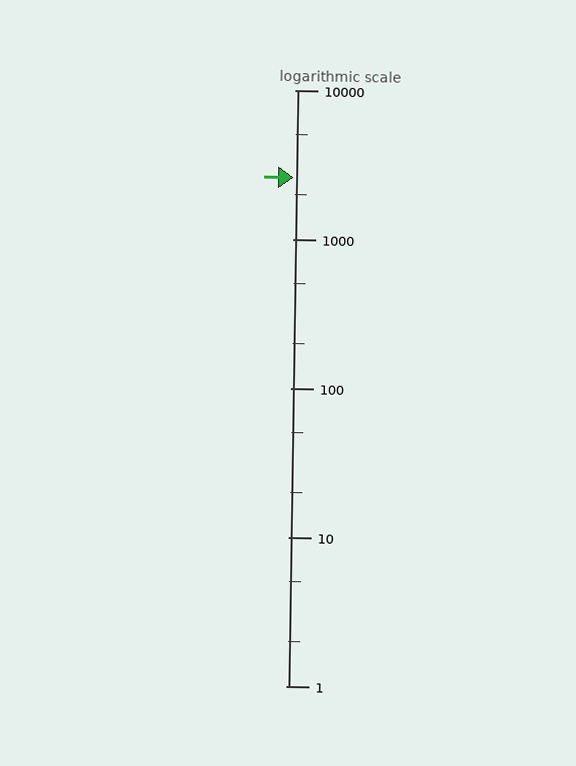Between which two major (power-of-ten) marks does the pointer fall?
The pointer is between 1000 and 10000.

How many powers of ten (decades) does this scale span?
The scale spans 4 decades, from 1 to 10000.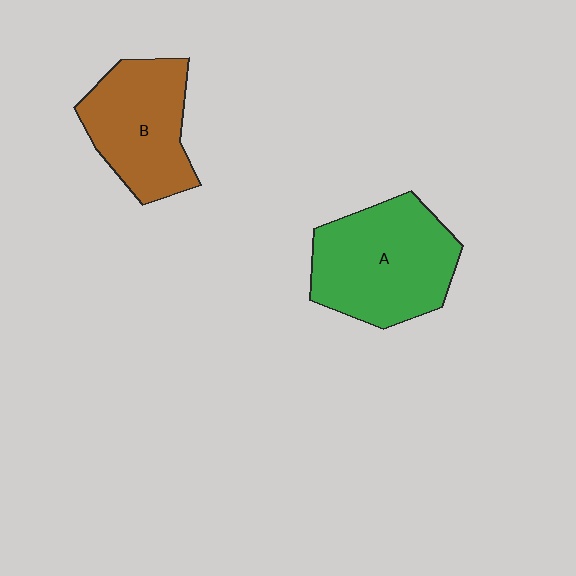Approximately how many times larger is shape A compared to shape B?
Approximately 1.2 times.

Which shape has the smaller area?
Shape B (brown).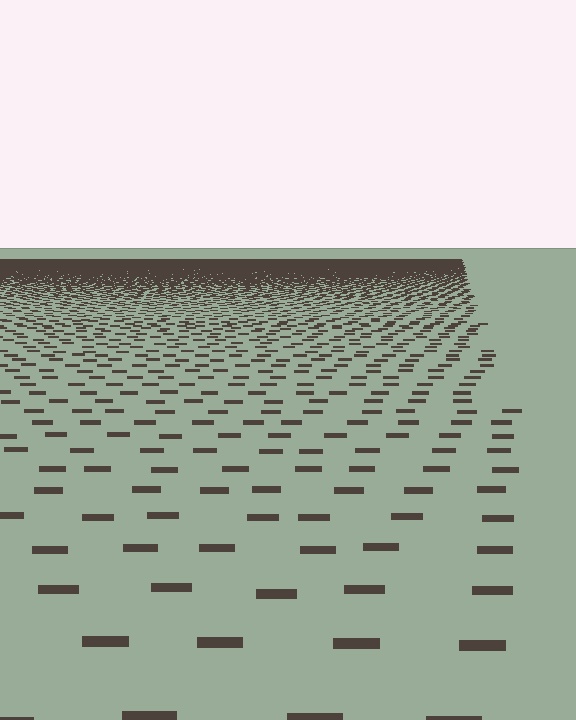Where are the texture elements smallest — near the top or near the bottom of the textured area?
Near the top.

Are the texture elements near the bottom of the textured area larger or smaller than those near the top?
Larger. Near the bottom, elements are closer to the viewer and appear at a bigger on-screen size.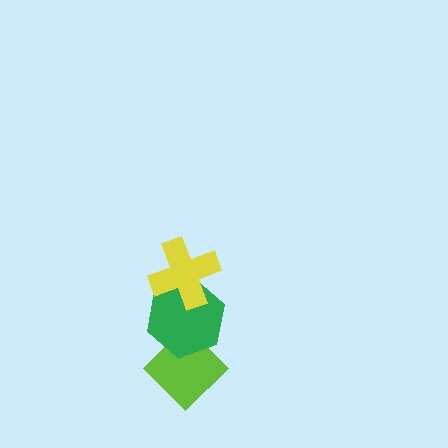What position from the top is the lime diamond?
The lime diamond is 3rd from the top.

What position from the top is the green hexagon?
The green hexagon is 2nd from the top.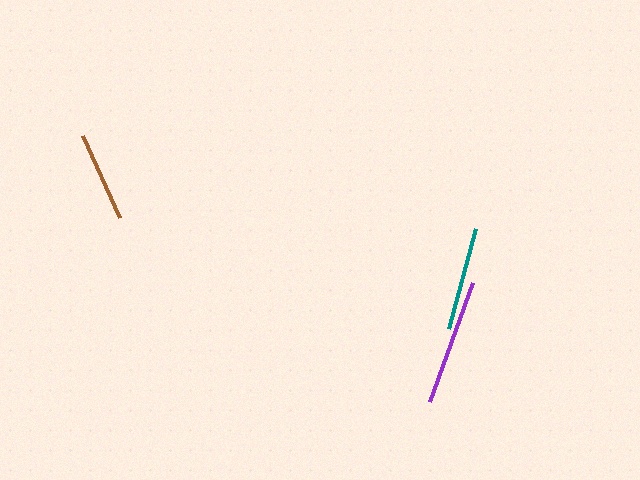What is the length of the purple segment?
The purple segment is approximately 126 pixels long.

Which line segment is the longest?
The purple line is the longest at approximately 126 pixels.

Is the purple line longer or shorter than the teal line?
The purple line is longer than the teal line.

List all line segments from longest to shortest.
From longest to shortest: purple, teal, brown.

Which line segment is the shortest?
The brown line is the shortest at approximately 90 pixels.